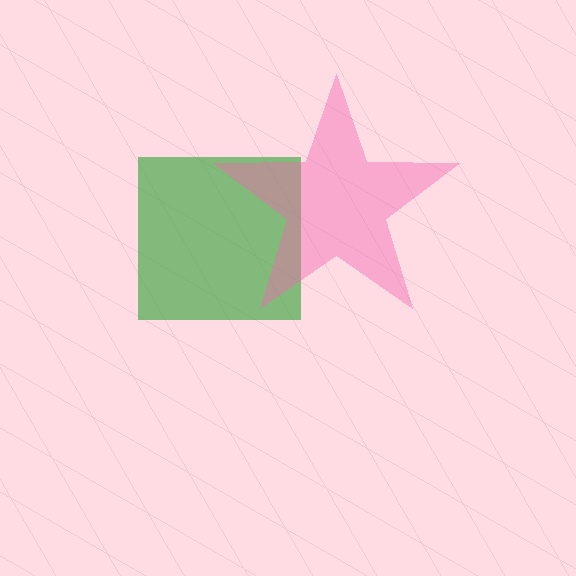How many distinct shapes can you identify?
There are 2 distinct shapes: a green square, a pink star.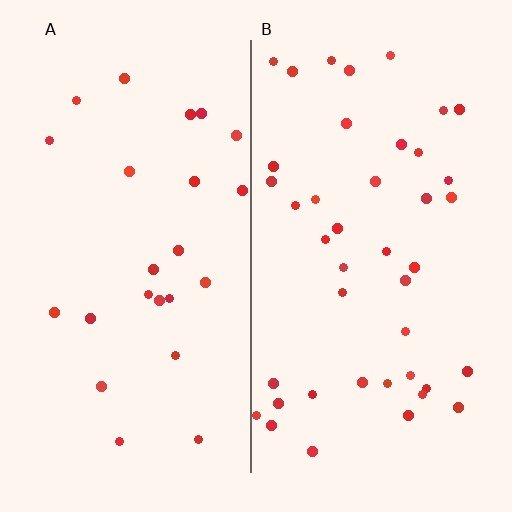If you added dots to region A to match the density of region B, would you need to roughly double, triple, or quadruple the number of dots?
Approximately double.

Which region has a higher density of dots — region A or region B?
B (the right).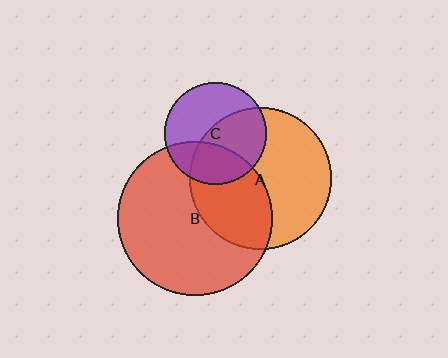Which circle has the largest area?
Circle B (red).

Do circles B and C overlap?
Yes.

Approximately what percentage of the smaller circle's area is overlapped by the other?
Approximately 30%.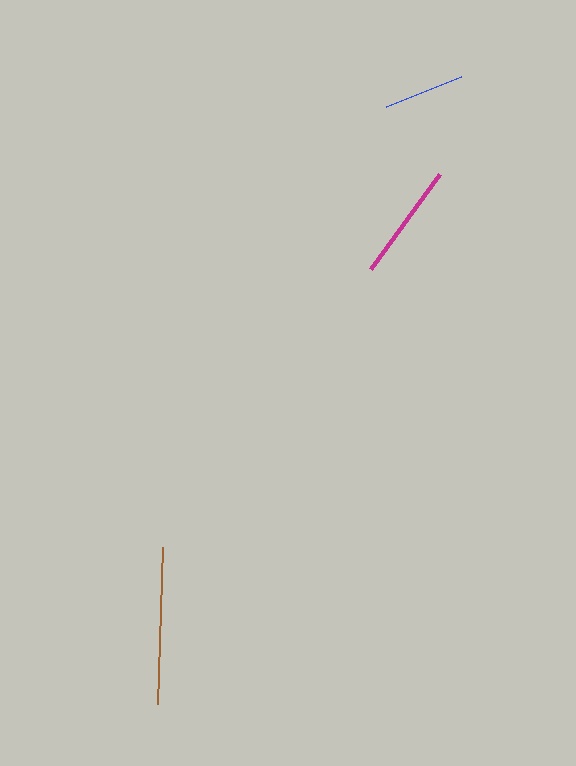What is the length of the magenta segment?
The magenta segment is approximately 118 pixels long.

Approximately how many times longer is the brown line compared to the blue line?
The brown line is approximately 1.9 times the length of the blue line.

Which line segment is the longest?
The brown line is the longest at approximately 157 pixels.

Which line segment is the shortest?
The blue line is the shortest at approximately 81 pixels.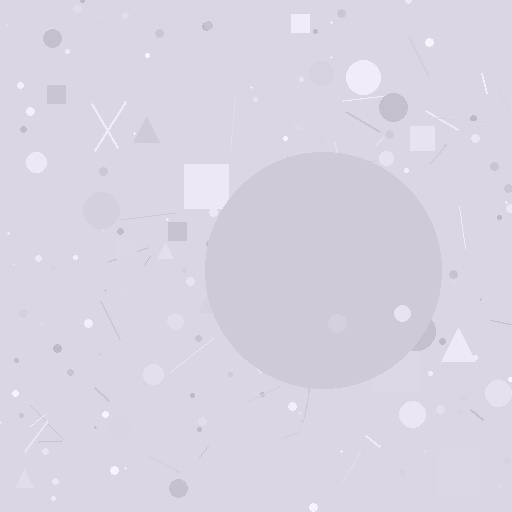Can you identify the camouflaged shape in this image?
The camouflaged shape is a circle.